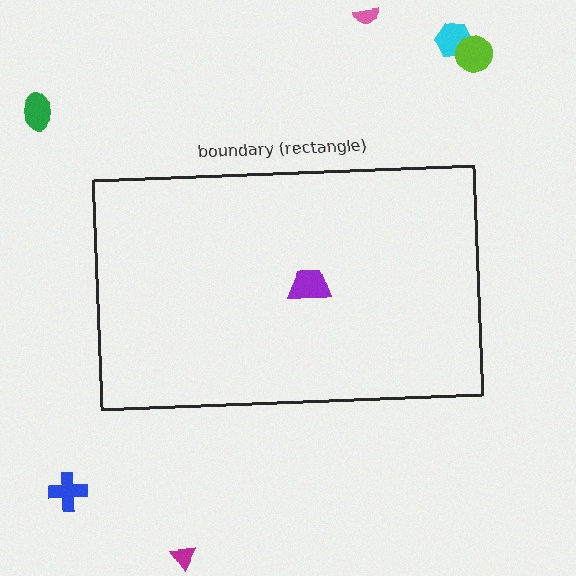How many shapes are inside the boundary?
1 inside, 6 outside.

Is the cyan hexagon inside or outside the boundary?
Outside.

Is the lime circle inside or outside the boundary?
Outside.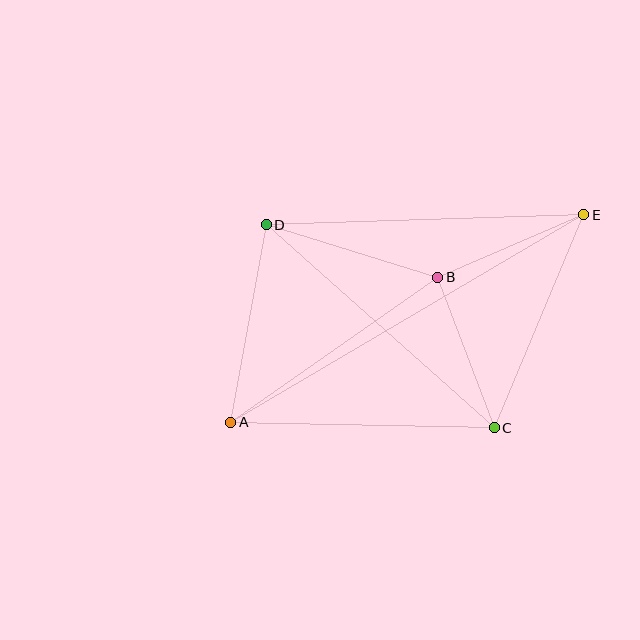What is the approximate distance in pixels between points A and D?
The distance between A and D is approximately 201 pixels.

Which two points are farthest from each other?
Points A and E are farthest from each other.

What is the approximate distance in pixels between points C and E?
The distance between C and E is approximately 231 pixels.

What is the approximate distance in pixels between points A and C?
The distance between A and C is approximately 264 pixels.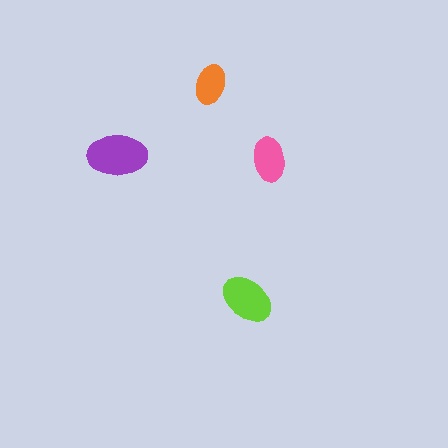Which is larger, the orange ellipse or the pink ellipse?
The pink one.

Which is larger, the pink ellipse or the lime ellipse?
The lime one.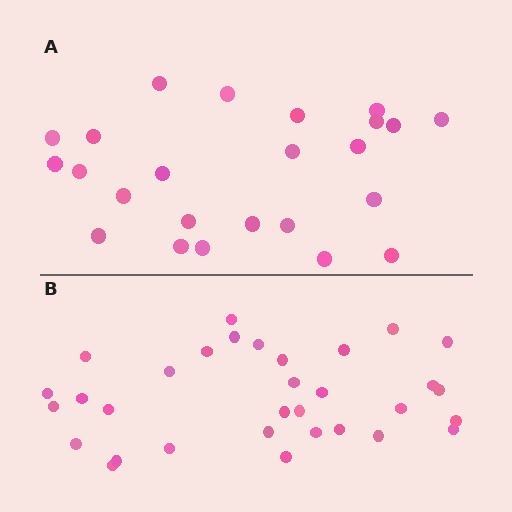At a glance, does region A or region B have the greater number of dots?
Region B (the bottom region) has more dots.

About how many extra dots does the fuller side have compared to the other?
Region B has roughly 8 or so more dots than region A.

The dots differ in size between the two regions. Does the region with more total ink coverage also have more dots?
No. Region A has more total ink coverage because its dots are larger, but region B actually contains more individual dots. Total area can be misleading — the number of items is what matters here.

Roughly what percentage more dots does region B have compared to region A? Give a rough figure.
About 35% more.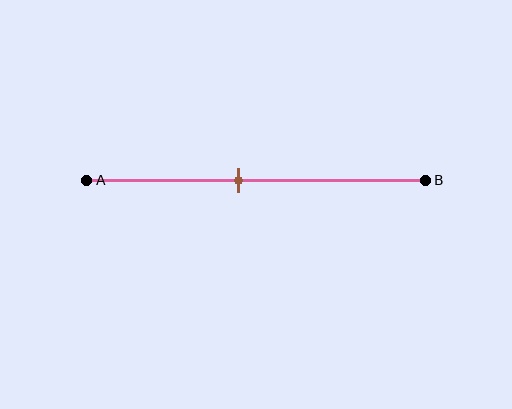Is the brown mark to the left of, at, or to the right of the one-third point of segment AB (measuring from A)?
The brown mark is to the right of the one-third point of segment AB.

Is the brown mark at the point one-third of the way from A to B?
No, the mark is at about 45% from A, not at the 33% one-third point.